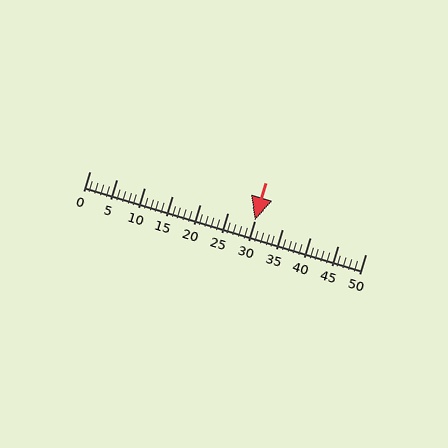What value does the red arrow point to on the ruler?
The red arrow points to approximately 30.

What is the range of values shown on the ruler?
The ruler shows values from 0 to 50.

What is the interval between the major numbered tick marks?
The major tick marks are spaced 5 units apart.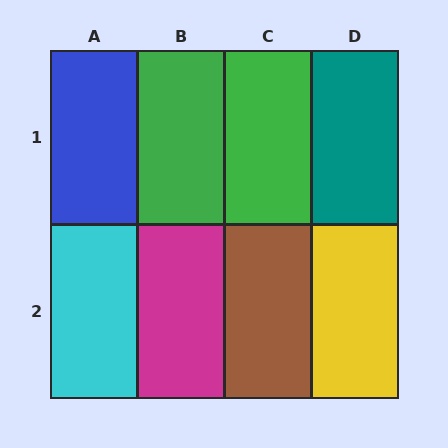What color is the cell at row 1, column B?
Green.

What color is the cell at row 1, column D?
Teal.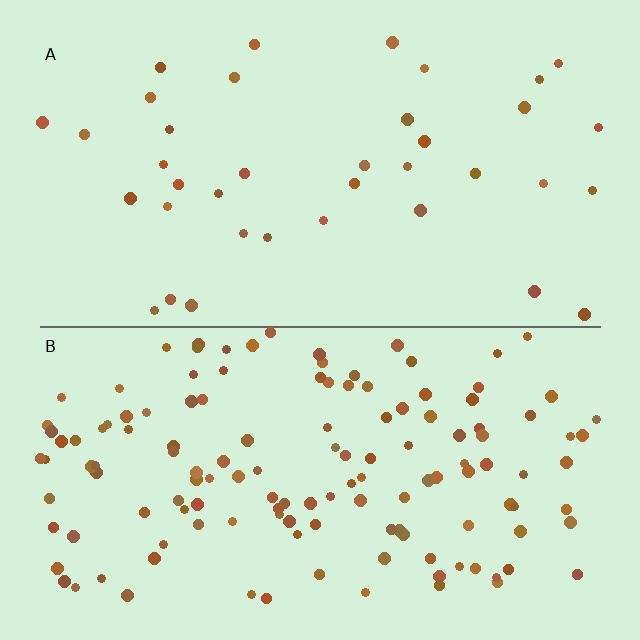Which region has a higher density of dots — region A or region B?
B (the bottom).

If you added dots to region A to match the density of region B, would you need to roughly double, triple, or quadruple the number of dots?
Approximately quadruple.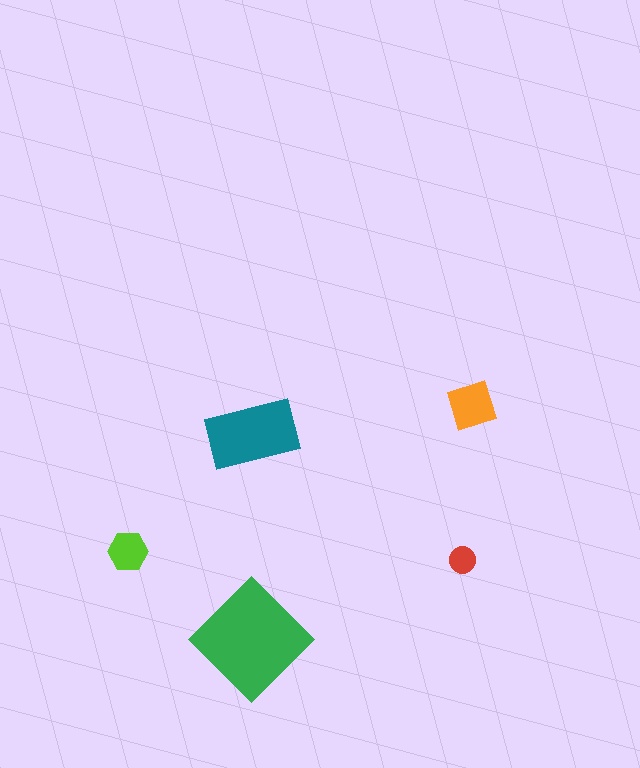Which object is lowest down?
The green diamond is bottommost.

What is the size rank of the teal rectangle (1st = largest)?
2nd.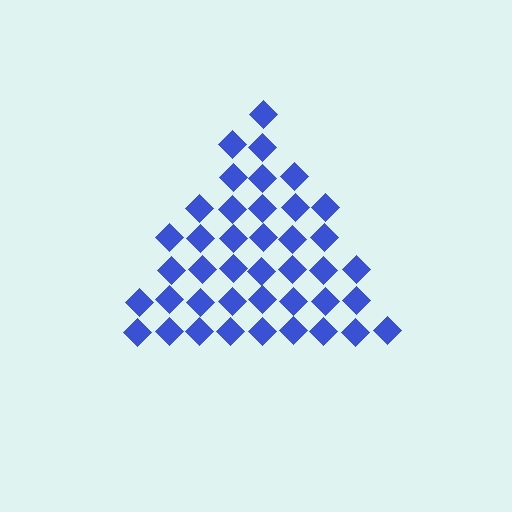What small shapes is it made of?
It is made of small diamonds.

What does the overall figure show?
The overall figure shows a triangle.